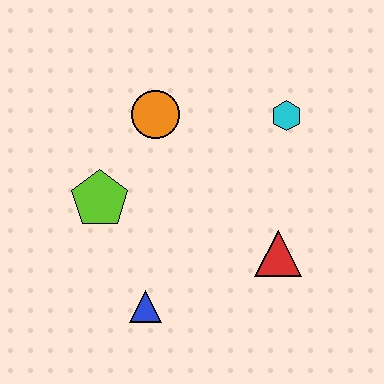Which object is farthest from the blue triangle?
The cyan hexagon is farthest from the blue triangle.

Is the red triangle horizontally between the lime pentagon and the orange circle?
No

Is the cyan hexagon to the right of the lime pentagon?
Yes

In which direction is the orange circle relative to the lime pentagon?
The orange circle is above the lime pentagon.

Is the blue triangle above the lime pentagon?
No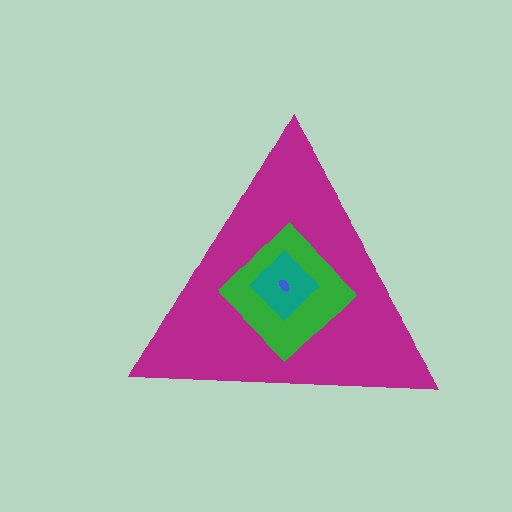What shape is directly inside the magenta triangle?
The green diamond.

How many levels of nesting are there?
4.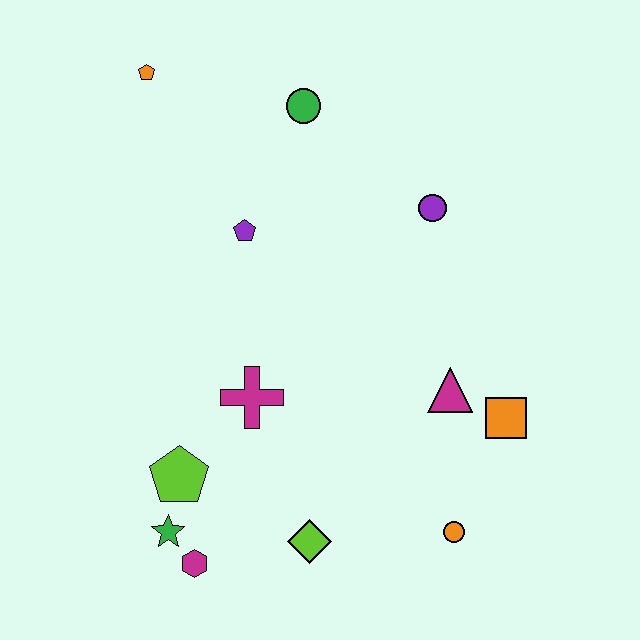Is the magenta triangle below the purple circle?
Yes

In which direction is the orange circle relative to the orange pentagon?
The orange circle is below the orange pentagon.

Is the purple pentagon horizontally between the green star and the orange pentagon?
No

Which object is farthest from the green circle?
The magenta hexagon is farthest from the green circle.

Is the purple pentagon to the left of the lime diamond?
Yes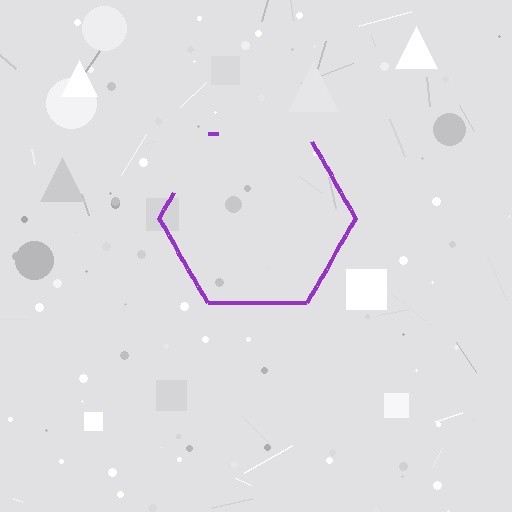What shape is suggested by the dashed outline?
The dashed outline suggests a hexagon.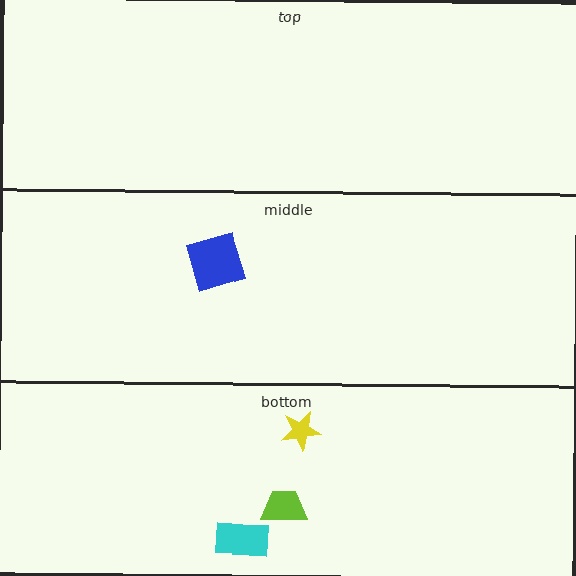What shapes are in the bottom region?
The cyan rectangle, the lime trapezoid, the yellow star.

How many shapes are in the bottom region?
3.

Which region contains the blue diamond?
The middle region.